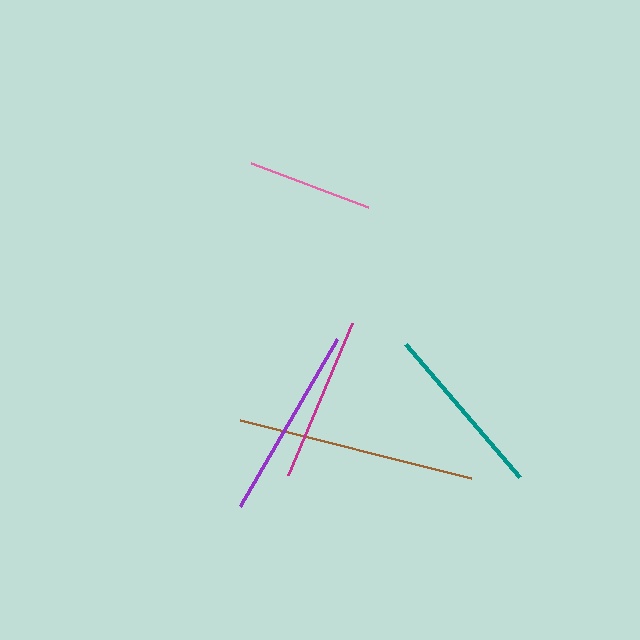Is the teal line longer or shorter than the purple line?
The purple line is longer than the teal line.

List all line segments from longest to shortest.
From longest to shortest: brown, purple, teal, magenta, pink.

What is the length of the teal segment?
The teal segment is approximately 175 pixels long.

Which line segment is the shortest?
The pink line is the shortest at approximately 124 pixels.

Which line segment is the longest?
The brown line is the longest at approximately 239 pixels.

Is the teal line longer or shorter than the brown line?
The brown line is longer than the teal line.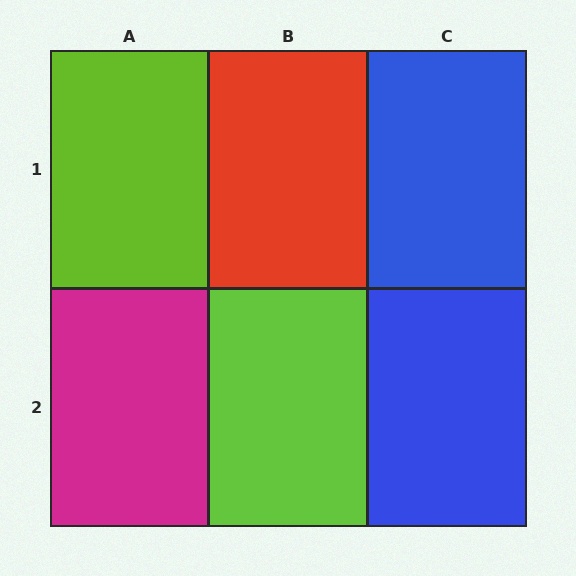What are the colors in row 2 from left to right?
Magenta, lime, blue.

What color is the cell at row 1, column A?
Lime.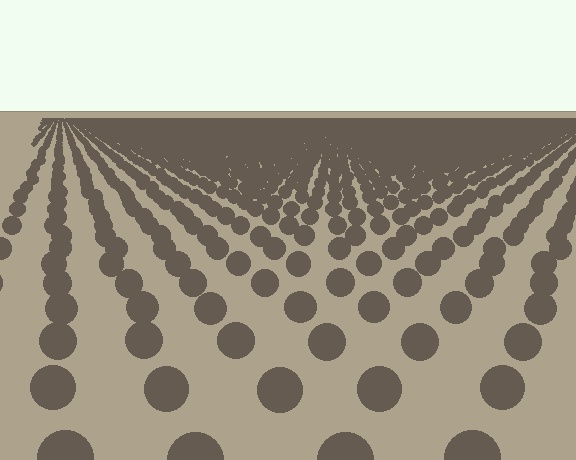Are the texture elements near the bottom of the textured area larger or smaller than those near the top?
Larger. Near the bottom, elements are closer to the viewer and appear at a bigger on-screen size.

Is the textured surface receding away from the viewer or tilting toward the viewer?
The surface is receding away from the viewer. Texture elements get smaller and denser toward the top.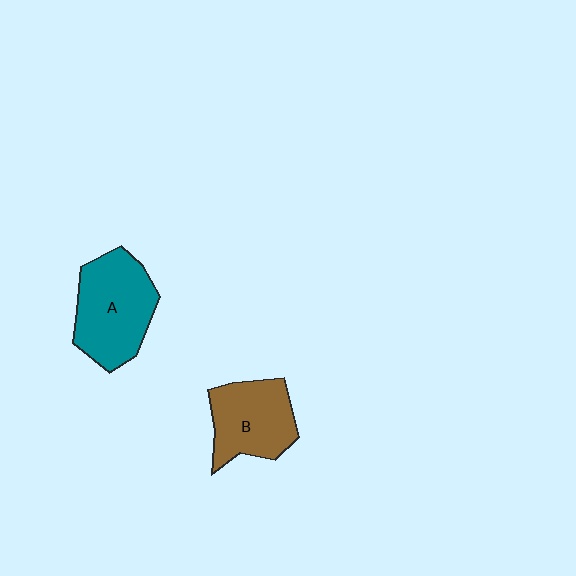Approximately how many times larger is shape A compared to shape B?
Approximately 1.2 times.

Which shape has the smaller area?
Shape B (brown).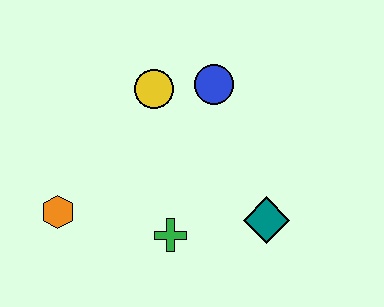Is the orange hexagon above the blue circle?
No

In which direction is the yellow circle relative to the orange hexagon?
The yellow circle is above the orange hexagon.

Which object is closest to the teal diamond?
The green cross is closest to the teal diamond.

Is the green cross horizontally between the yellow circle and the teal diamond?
Yes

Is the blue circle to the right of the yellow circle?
Yes